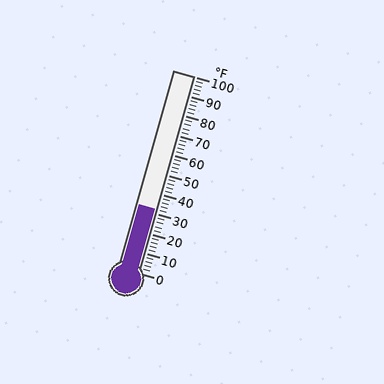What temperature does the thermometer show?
The thermometer shows approximately 32°F.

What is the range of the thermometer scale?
The thermometer scale ranges from 0°F to 100°F.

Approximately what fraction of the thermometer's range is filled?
The thermometer is filled to approximately 30% of its range.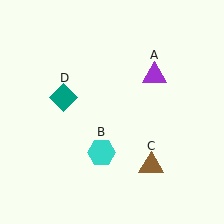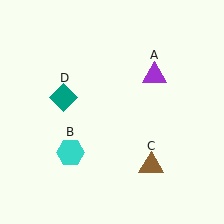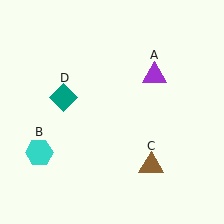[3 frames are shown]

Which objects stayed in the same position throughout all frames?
Purple triangle (object A) and brown triangle (object C) and teal diamond (object D) remained stationary.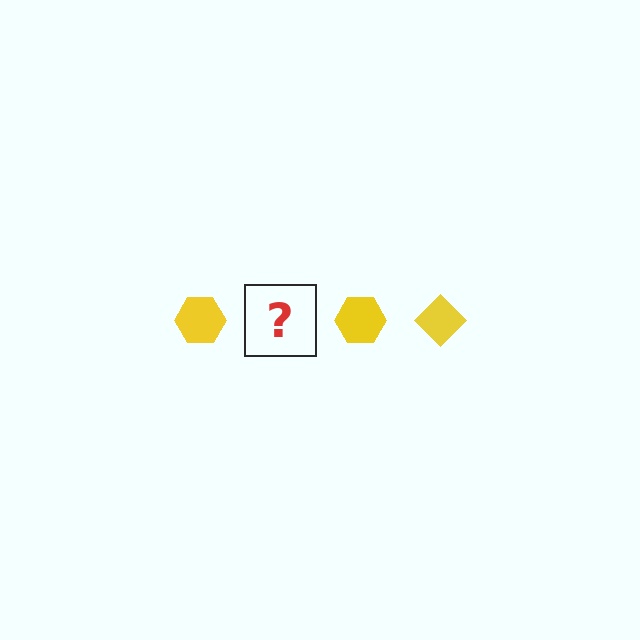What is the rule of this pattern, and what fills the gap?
The rule is that the pattern cycles through hexagon, diamond shapes in yellow. The gap should be filled with a yellow diamond.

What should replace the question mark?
The question mark should be replaced with a yellow diamond.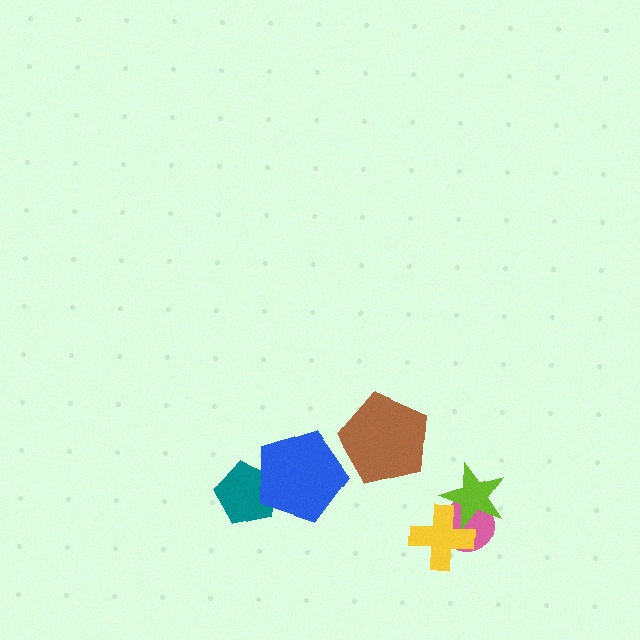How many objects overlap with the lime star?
2 objects overlap with the lime star.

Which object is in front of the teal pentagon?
The blue pentagon is in front of the teal pentagon.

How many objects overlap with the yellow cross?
2 objects overlap with the yellow cross.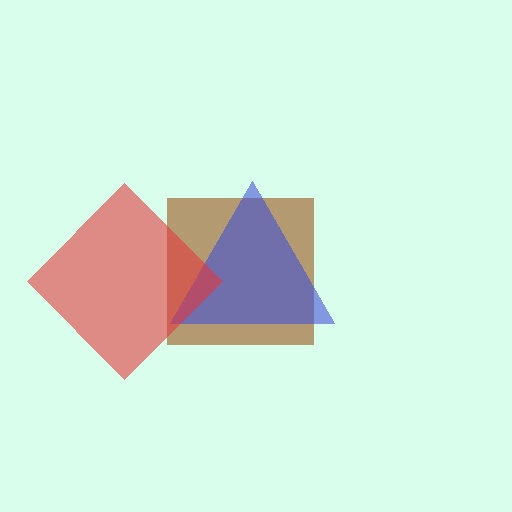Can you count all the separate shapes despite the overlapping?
Yes, there are 3 separate shapes.